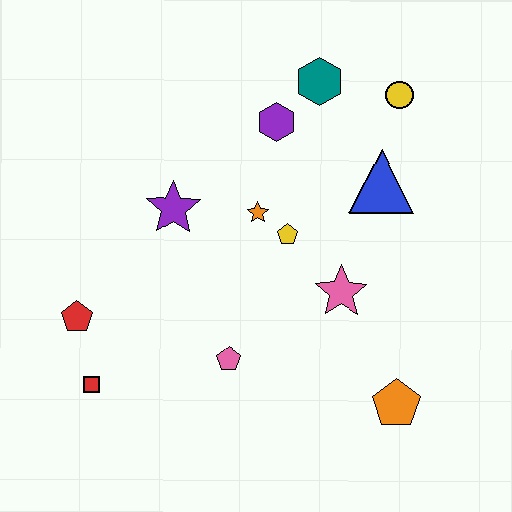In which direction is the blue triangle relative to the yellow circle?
The blue triangle is below the yellow circle.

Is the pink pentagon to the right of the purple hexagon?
No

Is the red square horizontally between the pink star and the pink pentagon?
No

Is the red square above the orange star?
No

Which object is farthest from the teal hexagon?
The red square is farthest from the teal hexagon.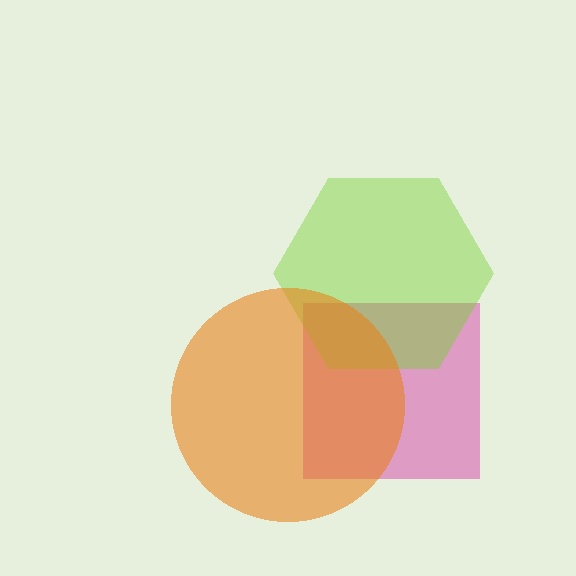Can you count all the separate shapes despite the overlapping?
Yes, there are 3 separate shapes.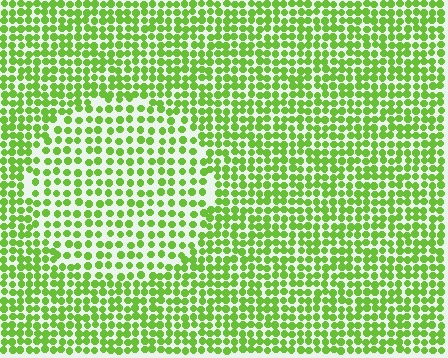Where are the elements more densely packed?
The elements are more densely packed outside the circle boundary.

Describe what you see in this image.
The image contains small lime elements arranged at two different densities. A circle-shaped region is visible where the elements are less densely packed than the surrounding area.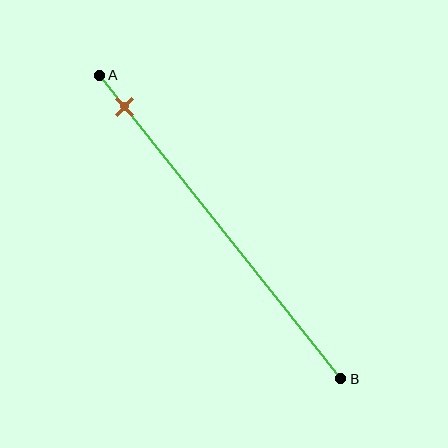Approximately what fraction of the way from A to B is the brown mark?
The brown mark is approximately 10% of the way from A to B.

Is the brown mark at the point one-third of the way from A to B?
No, the mark is at about 10% from A, not at the 33% one-third point.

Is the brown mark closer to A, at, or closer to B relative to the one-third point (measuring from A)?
The brown mark is closer to point A than the one-third point of segment AB.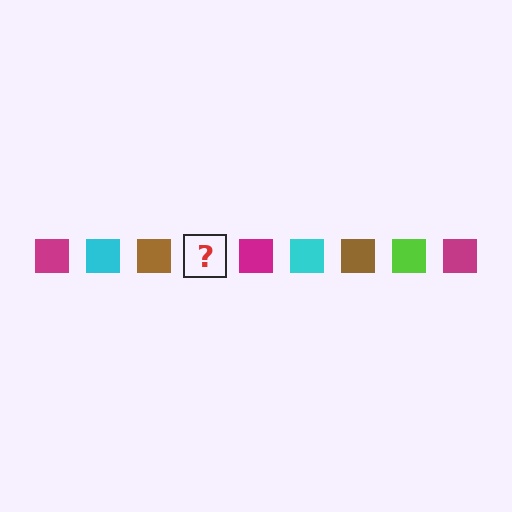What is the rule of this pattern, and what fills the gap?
The rule is that the pattern cycles through magenta, cyan, brown, lime squares. The gap should be filled with a lime square.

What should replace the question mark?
The question mark should be replaced with a lime square.